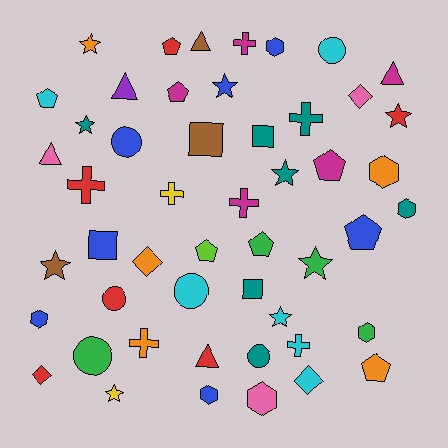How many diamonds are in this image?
There are 4 diamonds.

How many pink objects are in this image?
There are 3 pink objects.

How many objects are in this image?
There are 50 objects.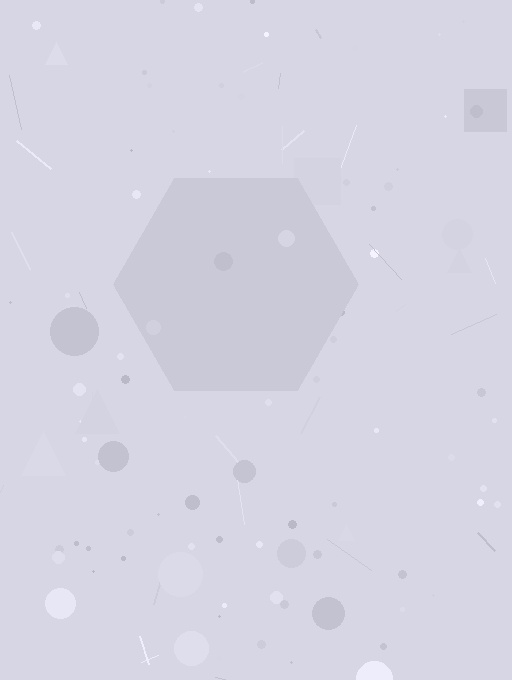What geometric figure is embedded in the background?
A hexagon is embedded in the background.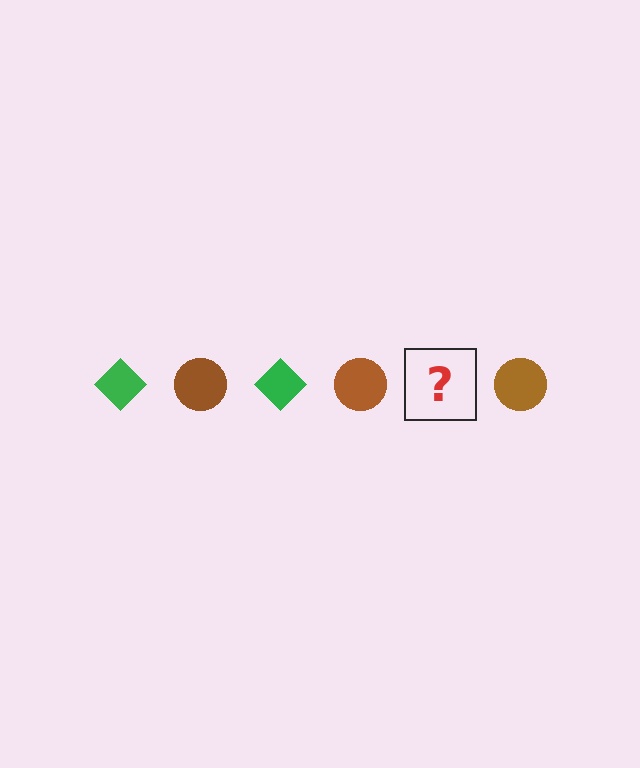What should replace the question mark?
The question mark should be replaced with a green diamond.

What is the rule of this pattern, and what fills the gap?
The rule is that the pattern alternates between green diamond and brown circle. The gap should be filled with a green diamond.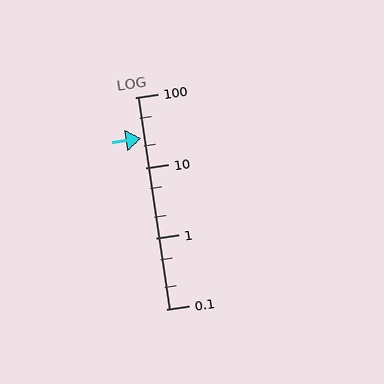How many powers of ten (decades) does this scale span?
The scale spans 3 decades, from 0.1 to 100.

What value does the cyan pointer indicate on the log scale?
The pointer indicates approximately 26.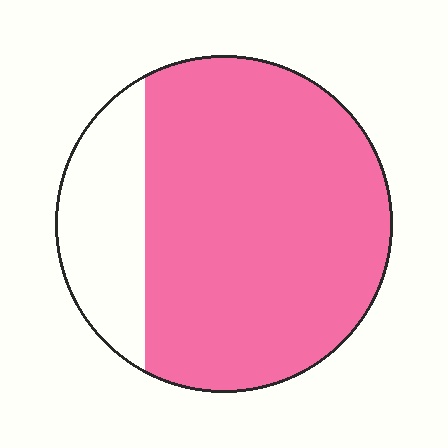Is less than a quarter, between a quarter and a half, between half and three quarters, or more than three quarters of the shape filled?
More than three quarters.